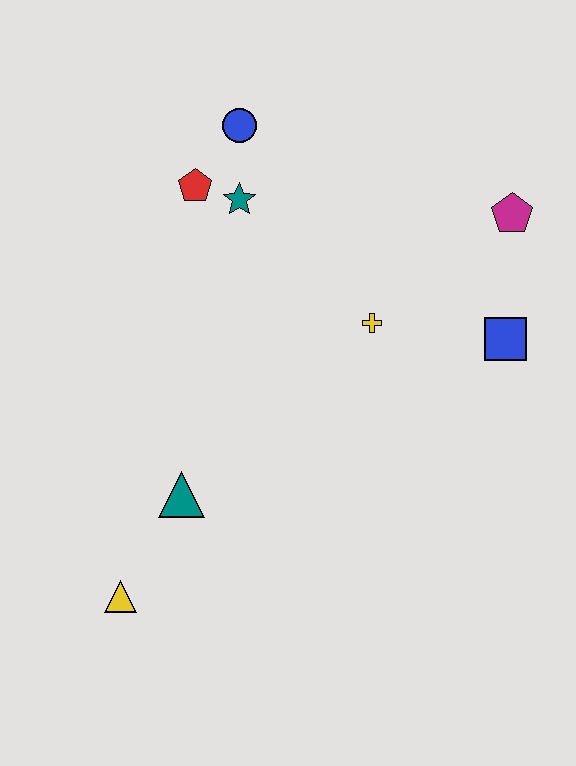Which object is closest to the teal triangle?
The yellow triangle is closest to the teal triangle.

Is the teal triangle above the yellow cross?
No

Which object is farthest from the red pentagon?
The yellow triangle is farthest from the red pentagon.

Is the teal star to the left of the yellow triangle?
No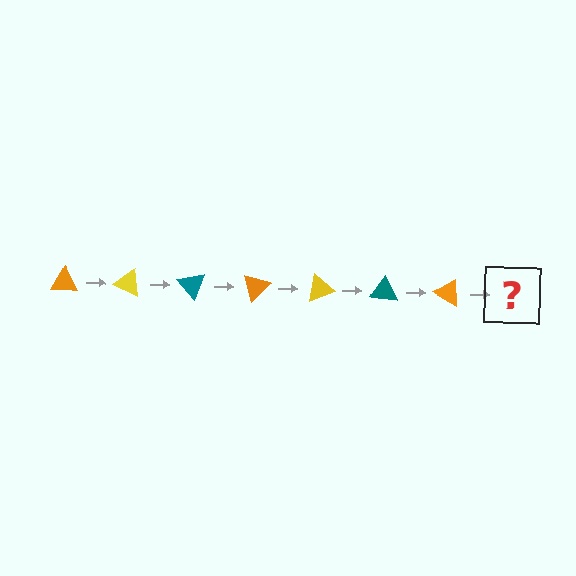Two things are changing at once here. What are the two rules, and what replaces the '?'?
The two rules are that it rotates 25 degrees each step and the color cycles through orange, yellow, and teal. The '?' should be a yellow triangle, rotated 175 degrees from the start.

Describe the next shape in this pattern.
It should be a yellow triangle, rotated 175 degrees from the start.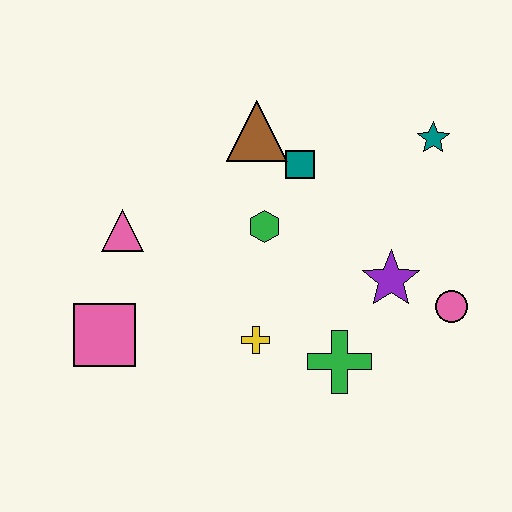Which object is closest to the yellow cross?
The green cross is closest to the yellow cross.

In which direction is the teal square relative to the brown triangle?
The teal square is to the right of the brown triangle.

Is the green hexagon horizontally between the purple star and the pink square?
Yes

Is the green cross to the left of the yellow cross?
No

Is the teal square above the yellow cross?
Yes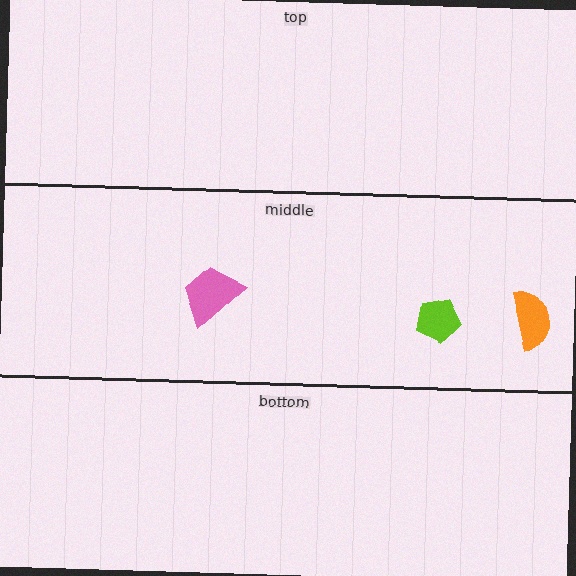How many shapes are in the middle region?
3.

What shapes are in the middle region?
The orange semicircle, the lime pentagon, the pink trapezoid.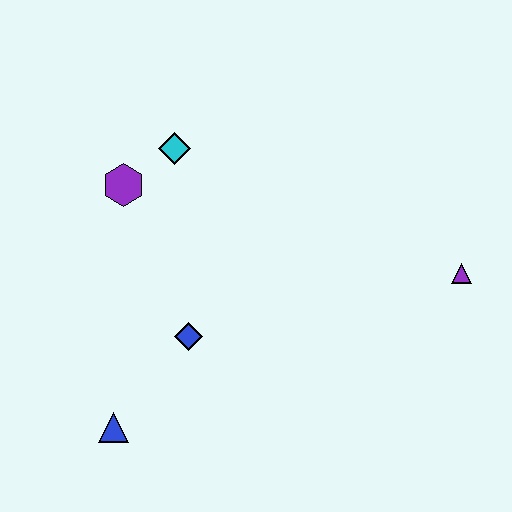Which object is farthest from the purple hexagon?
The purple triangle is farthest from the purple hexagon.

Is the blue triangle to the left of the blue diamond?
Yes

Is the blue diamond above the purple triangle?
No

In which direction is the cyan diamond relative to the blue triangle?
The cyan diamond is above the blue triangle.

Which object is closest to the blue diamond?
The blue triangle is closest to the blue diamond.